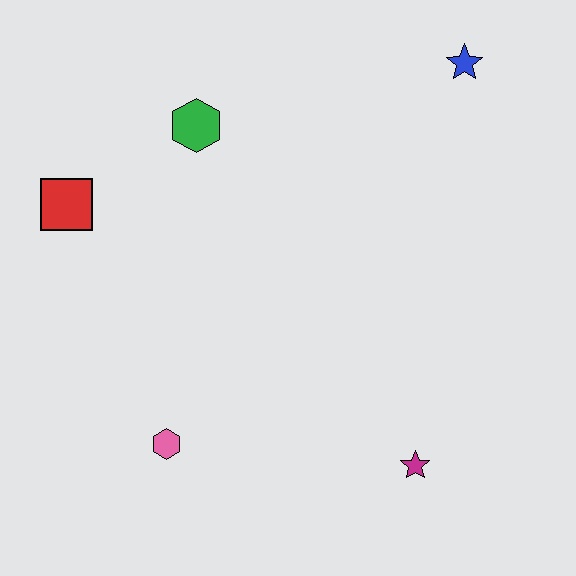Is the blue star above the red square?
Yes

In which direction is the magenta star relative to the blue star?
The magenta star is below the blue star.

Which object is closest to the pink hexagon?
The magenta star is closest to the pink hexagon.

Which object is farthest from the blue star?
The pink hexagon is farthest from the blue star.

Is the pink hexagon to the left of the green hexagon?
Yes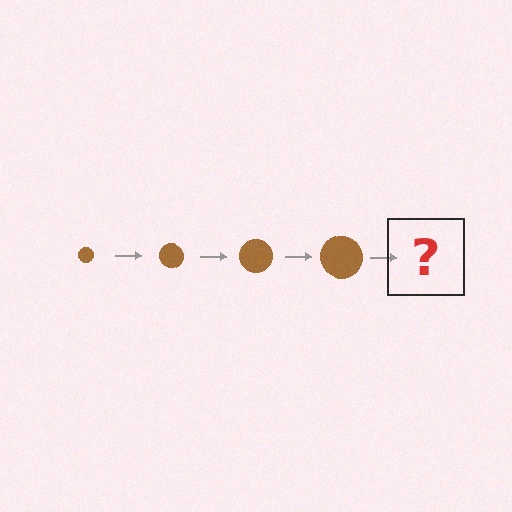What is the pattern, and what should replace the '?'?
The pattern is that the circle gets progressively larger each step. The '?' should be a brown circle, larger than the previous one.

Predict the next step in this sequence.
The next step is a brown circle, larger than the previous one.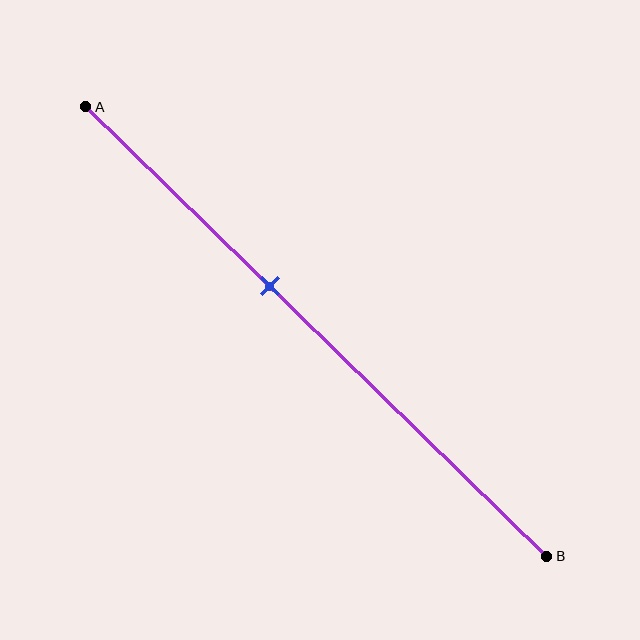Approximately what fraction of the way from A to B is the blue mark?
The blue mark is approximately 40% of the way from A to B.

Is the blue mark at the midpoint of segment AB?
No, the mark is at about 40% from A, not at the 50% midpoint.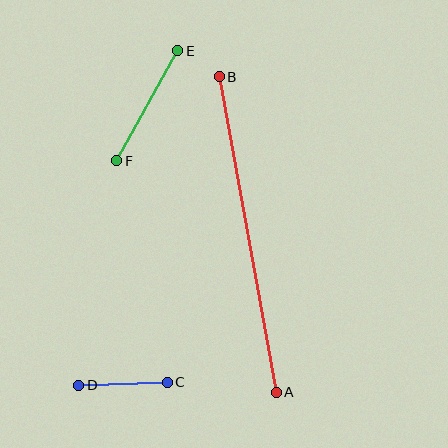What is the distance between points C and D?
The distance is approximately 89 pixels.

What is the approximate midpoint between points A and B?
The midpoint is at approximately (248, 234) pixels.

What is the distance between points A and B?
The distance is approximately 321 pixels.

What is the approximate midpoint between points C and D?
The midpoint is at approximately (123, 384) pixels.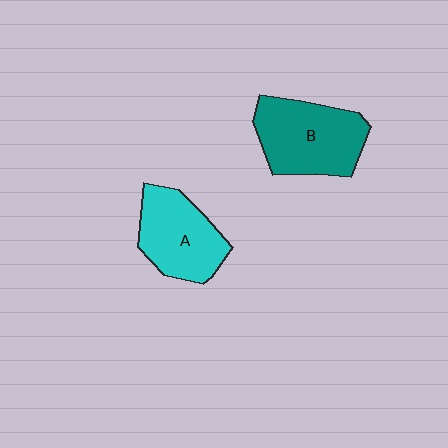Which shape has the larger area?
Shape B (teal).